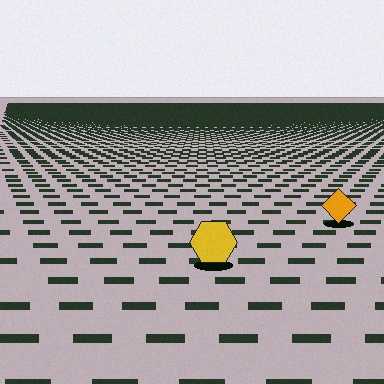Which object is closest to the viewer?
The yellow hexagon is closest. The texture marks near it are larger and more spread out.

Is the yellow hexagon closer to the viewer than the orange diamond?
Yes. The yellow hexagon is closer — you can tell from the texture gradient: the ground texture is coarser near it.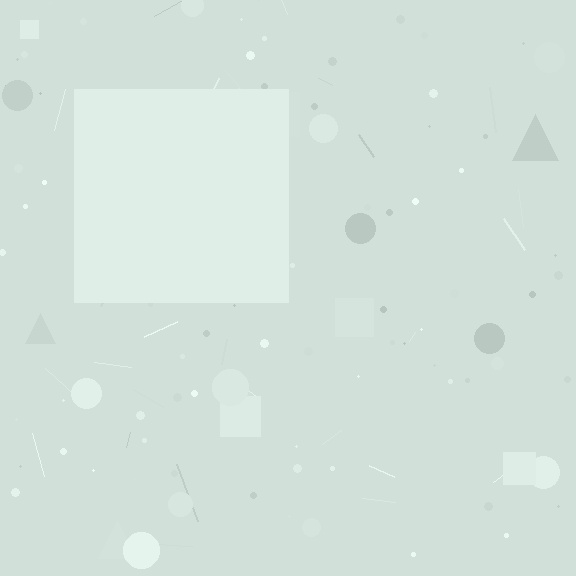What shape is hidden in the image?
A square is hidden in the image.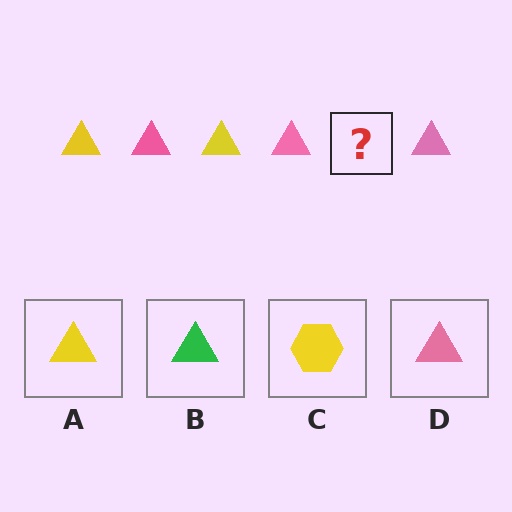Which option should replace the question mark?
Option A.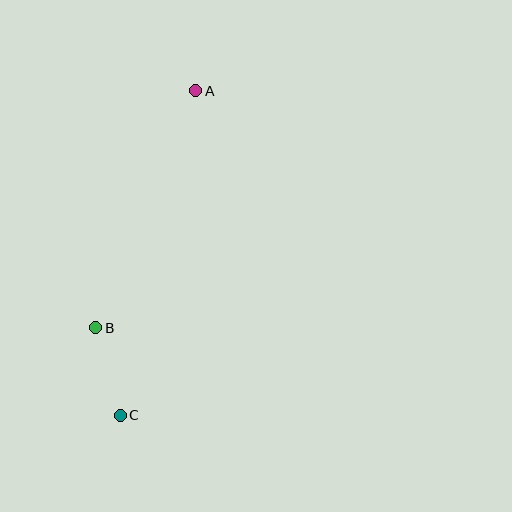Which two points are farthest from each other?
Points A and C are farthest from each other.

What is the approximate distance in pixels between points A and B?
The distance between A and B is approximately 257 pixels.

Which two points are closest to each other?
Points B and C are closest to each other.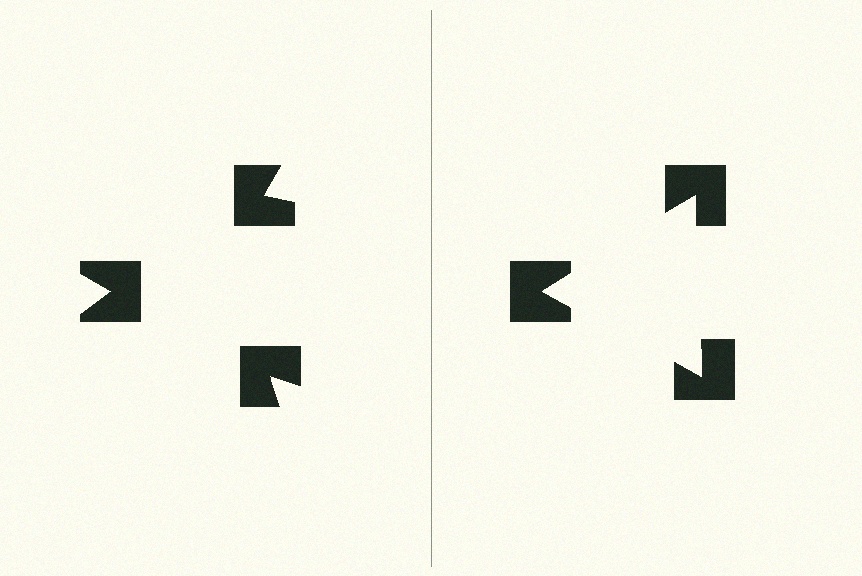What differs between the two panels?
The notched squares are positioned identically on both sides; only the wedge orientations differ. On the right they align to a triangle; on the left they are misaligned.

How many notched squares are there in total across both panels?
6 — 3 on each side.